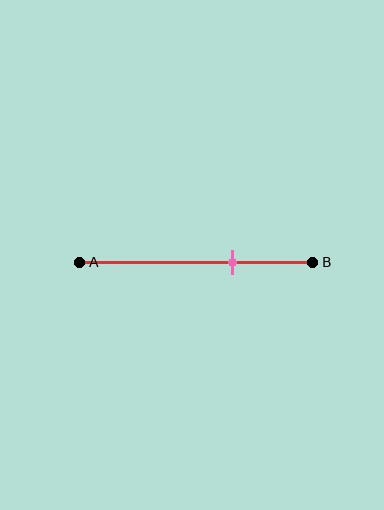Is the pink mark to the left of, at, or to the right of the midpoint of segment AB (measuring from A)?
The pink mark is to the right of the midpoint of segment AB.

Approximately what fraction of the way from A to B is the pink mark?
The pink mark is approximately 65% of the way from A to B.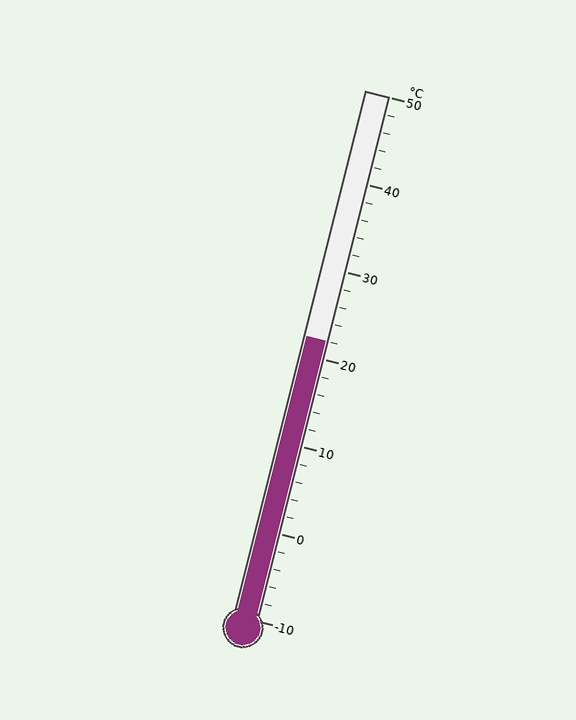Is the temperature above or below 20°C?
The temperature is above 20°C.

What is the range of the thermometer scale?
The thermometer scale ranges from -10°C to 50°C.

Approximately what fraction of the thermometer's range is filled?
The thermometer is filled to approximately 55% of its range.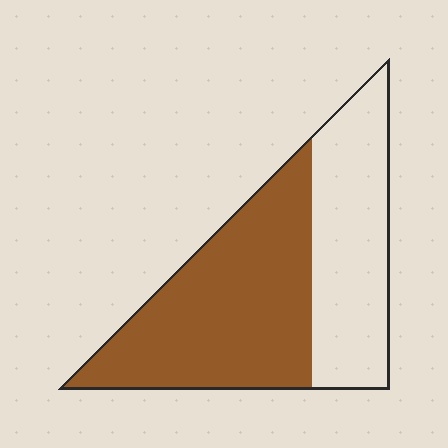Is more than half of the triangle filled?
Yes.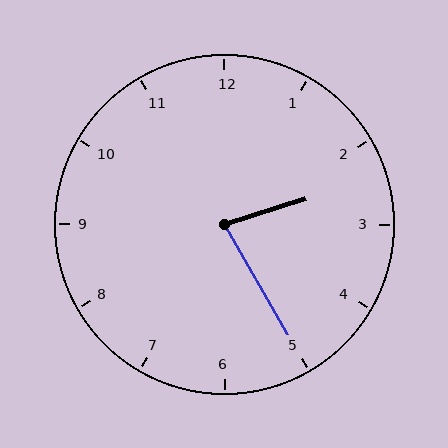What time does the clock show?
2:25.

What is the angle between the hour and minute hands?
Approximately 78 degrees.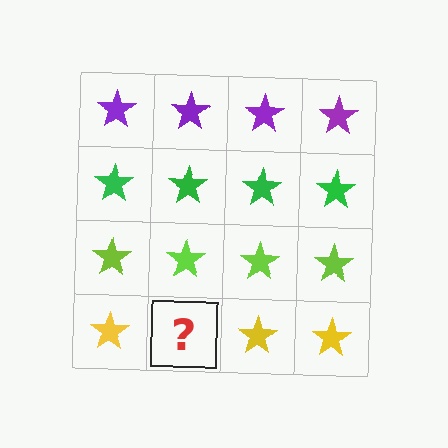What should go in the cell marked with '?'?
The missing cell should contain a yellow star.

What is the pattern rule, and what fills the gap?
The rule is that each row has a consistent color. The gap should be filled with a yellow star.